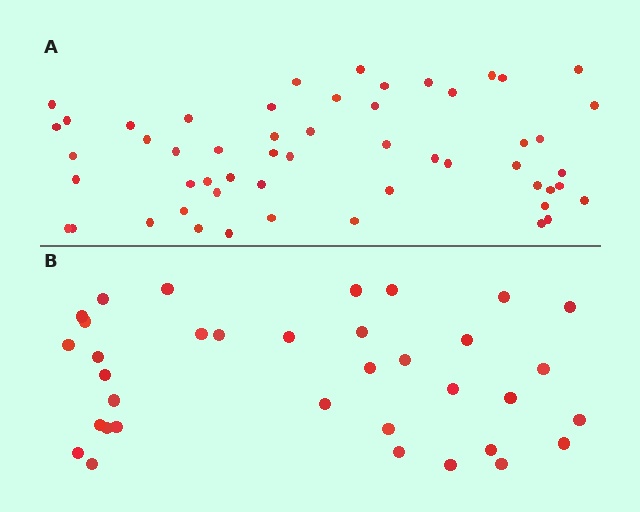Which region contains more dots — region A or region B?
Region A (the top region) has more dots.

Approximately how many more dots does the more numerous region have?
Region A has approximately 20 more dots than region B.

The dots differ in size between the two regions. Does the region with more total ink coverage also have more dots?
No. Region B has more total ink coverage because its dots are larger, but region A actually contains more individual dots. Total area can be misleading — the number of items is what matters here.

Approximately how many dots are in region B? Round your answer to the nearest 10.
About 40 dots. (The exact count is 35, which rounds to 40.)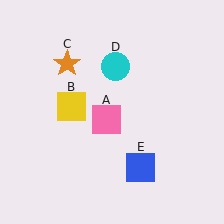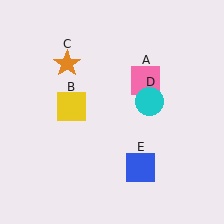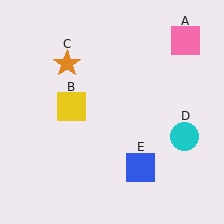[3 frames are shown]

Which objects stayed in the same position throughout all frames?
Yellow square (object B) and orange star (object C) and blue square (object E) remained stationary.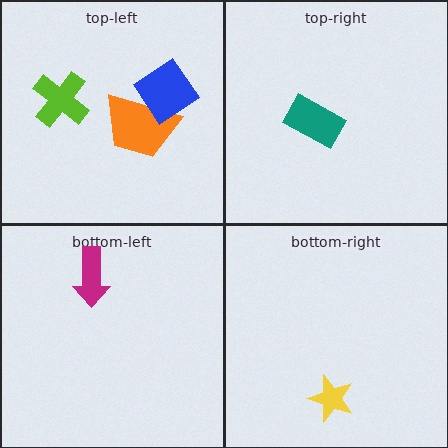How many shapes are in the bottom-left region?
1.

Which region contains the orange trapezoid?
The top-left region.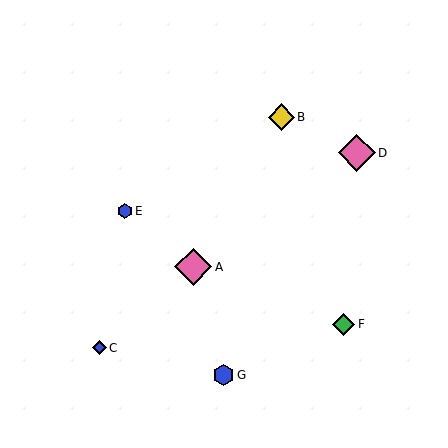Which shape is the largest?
The pink diamond (labeled A) is the largest.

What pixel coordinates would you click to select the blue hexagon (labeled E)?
Click at (125, 211) to select the blue hexagon E.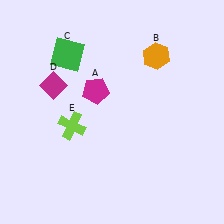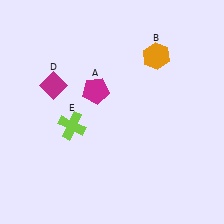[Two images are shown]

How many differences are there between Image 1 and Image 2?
There is 1 difference between the two images.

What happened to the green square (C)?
The green square (C) was removed in Image 2. It was in the top-left area of Image 1.